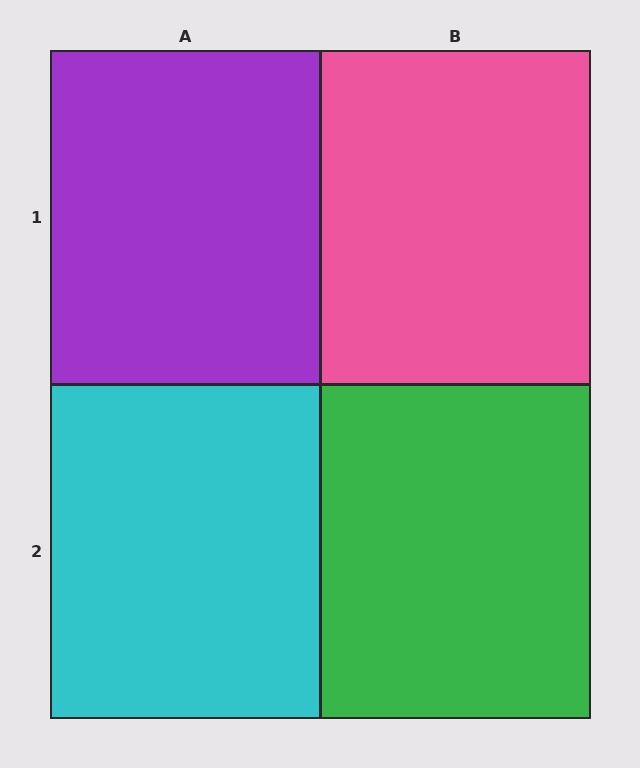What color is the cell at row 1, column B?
Pink.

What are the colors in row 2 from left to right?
Cyan, green.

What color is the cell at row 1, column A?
Purple.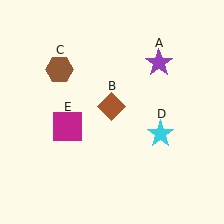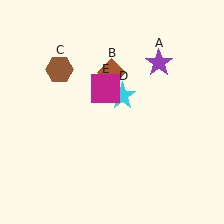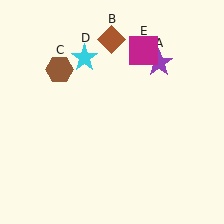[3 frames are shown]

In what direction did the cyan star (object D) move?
The cyan star (object D) moved up and to the left.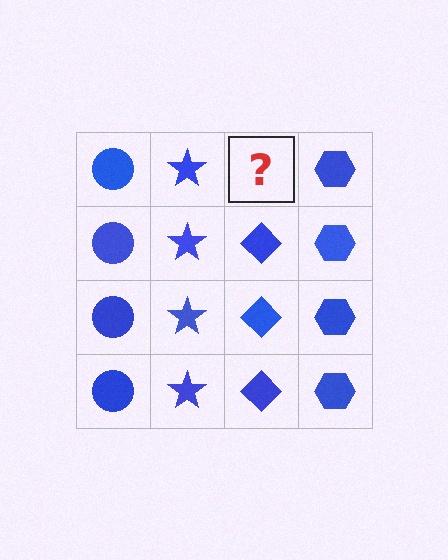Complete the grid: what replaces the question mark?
The question mark should be replaced with a blue diamond.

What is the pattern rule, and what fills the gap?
The rule is that each column has a consistent shape. The gap should be filled with a blue diamond.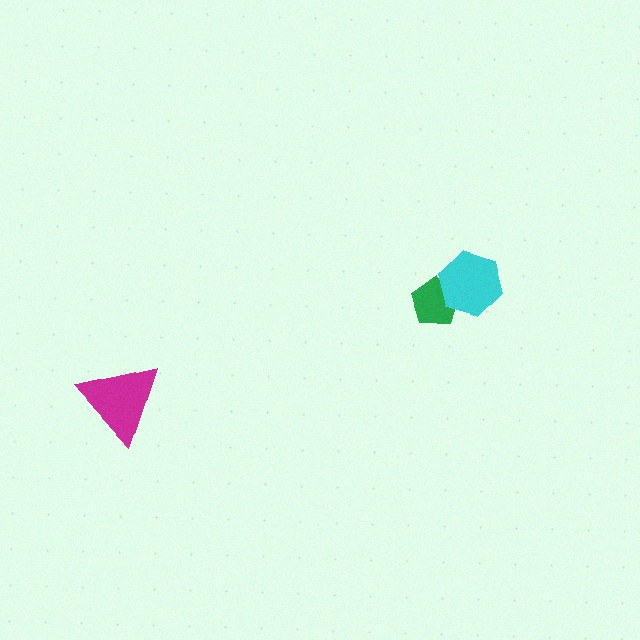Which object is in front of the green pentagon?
The cyan hexagon is in front of the green pentagon.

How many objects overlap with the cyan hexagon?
1 object overlaps with the cyan hexagon.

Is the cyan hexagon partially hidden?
No, no other shape covers it.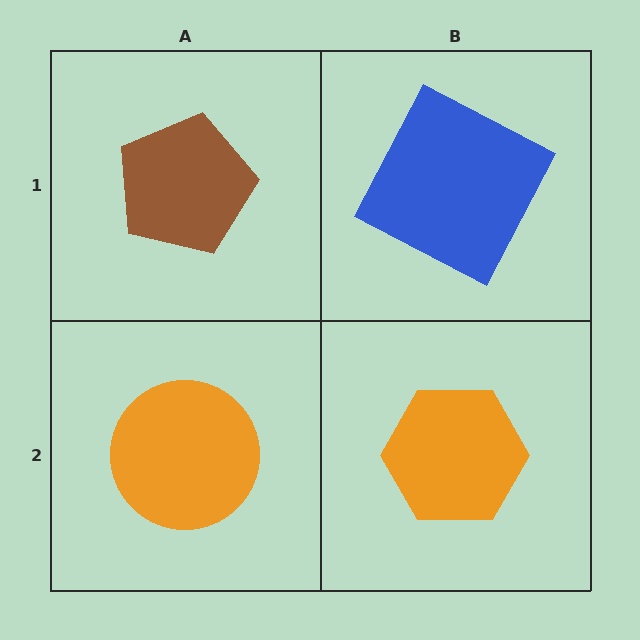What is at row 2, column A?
An orange circle.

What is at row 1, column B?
A blue square.